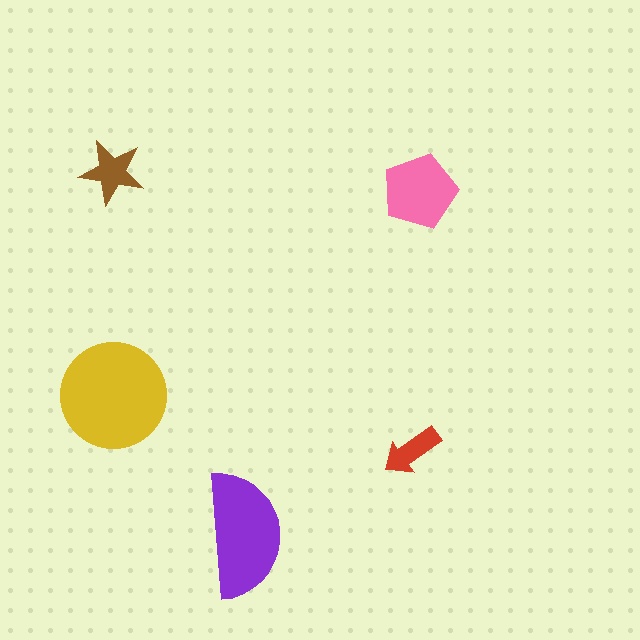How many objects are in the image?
There are 5 objects in the image.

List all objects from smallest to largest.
The red arrow, the brown star, the pink pentagon, the purple semicircle, the yellow circle.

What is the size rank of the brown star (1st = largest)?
4th.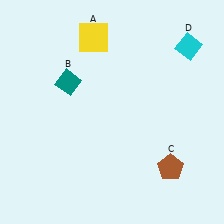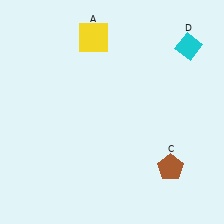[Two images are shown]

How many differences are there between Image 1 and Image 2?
There is 1 difference between the two images.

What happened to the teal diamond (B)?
The teal diamond (B) was removed in Image 2. It was in the top-left area of Image 1.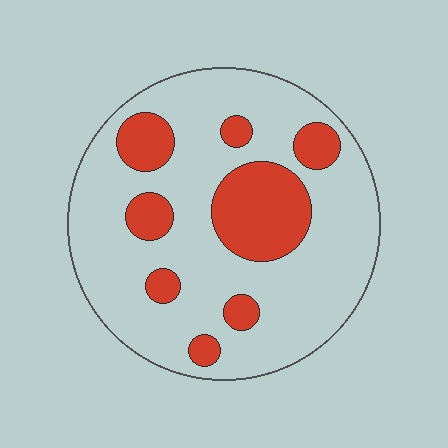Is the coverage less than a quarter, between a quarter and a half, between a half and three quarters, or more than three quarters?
Less than a quarter.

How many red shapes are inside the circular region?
8.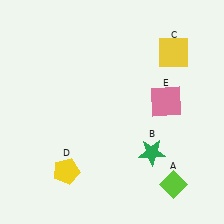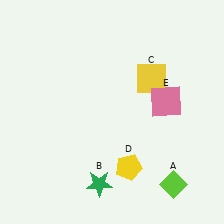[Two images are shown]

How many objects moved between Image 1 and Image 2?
3 objects moved between the two images.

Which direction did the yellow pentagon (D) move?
The yellow pentagon (D) moved right.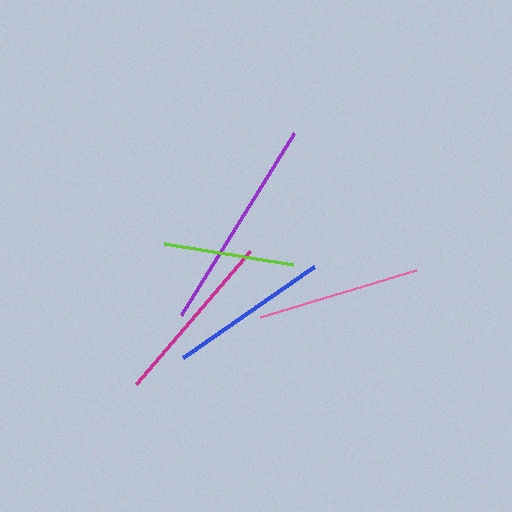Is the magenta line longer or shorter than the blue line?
The magenta line is longer than the blue line.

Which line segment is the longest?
The purple line is the longest at approximately 215 pixels.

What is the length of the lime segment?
The lime segment is approximately 131 pixels long.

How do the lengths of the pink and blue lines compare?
The pink and blue lines are approximately the same length.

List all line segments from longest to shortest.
From longest to shortest: purple, magenta, pink, blue, lime.